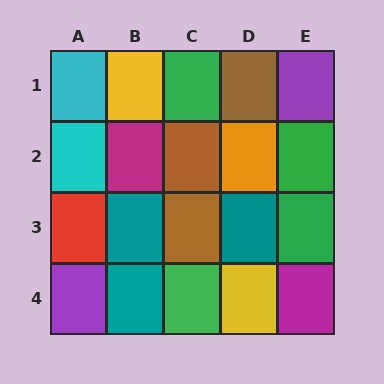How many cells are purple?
2 cells are purple.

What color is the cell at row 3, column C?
Brown.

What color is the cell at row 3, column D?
Teal.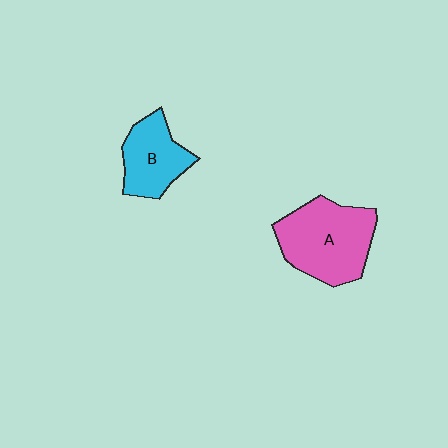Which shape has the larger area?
Shape A (pink).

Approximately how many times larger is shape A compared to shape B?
Approximately 1.5 times.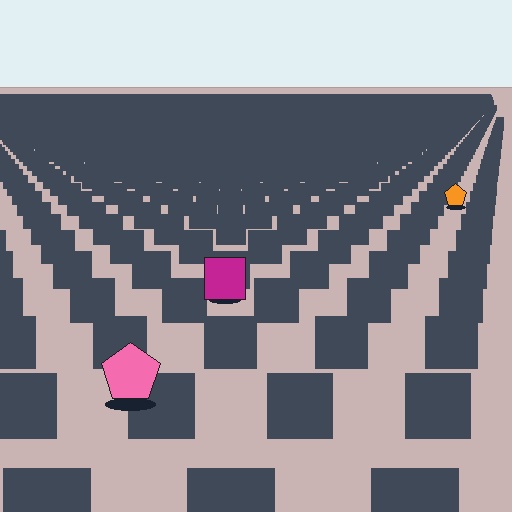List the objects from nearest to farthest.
From nearest to farthest: the pink pentagon, the magenta square, the orange pentagon.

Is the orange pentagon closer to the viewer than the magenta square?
No. The magenta square is closer — you can tell from the texture gradient: the ground texture is coarser near it.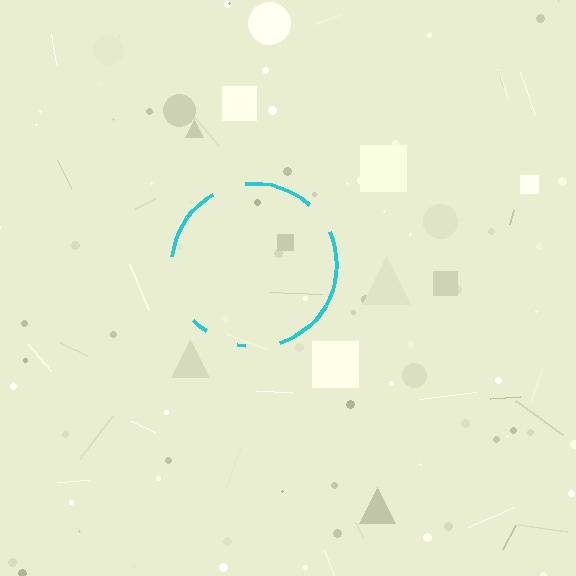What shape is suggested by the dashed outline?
The dashed outline suggests a circle.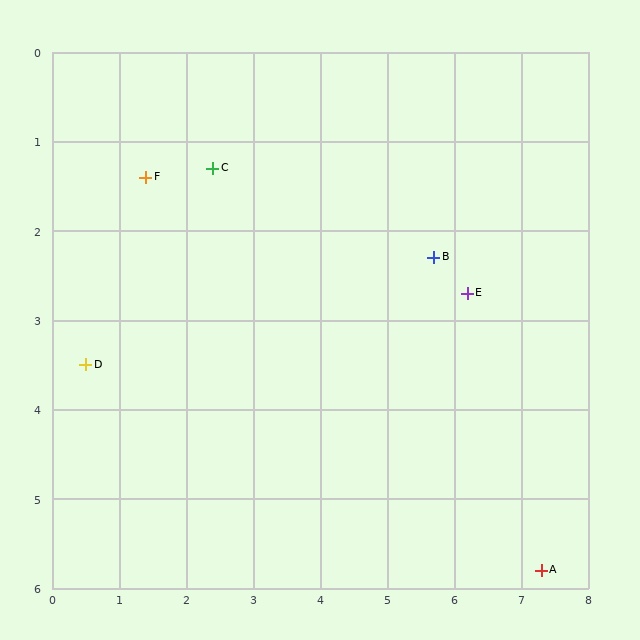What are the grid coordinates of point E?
Point E is at approximately (6.2, 2.7).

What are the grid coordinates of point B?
Point B is at approximately (5.7, 2.3).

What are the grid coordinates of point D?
Point D is at approximately (0.5, 3.5).